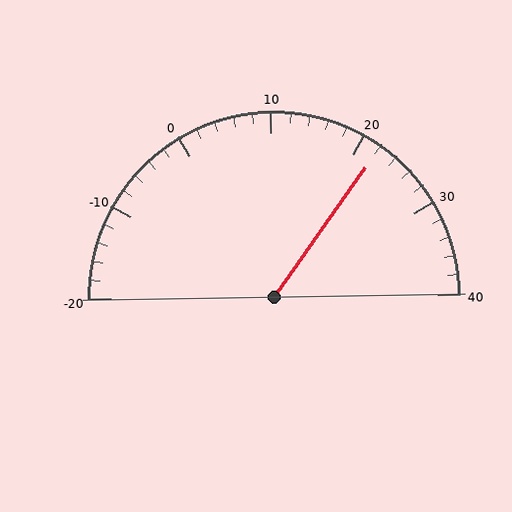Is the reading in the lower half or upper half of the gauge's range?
The reading is in the upper half of the range (-20 to 40).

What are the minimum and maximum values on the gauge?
The gauge ranges from -20 to 40.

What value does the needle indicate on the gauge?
The needle indicates approximately 22.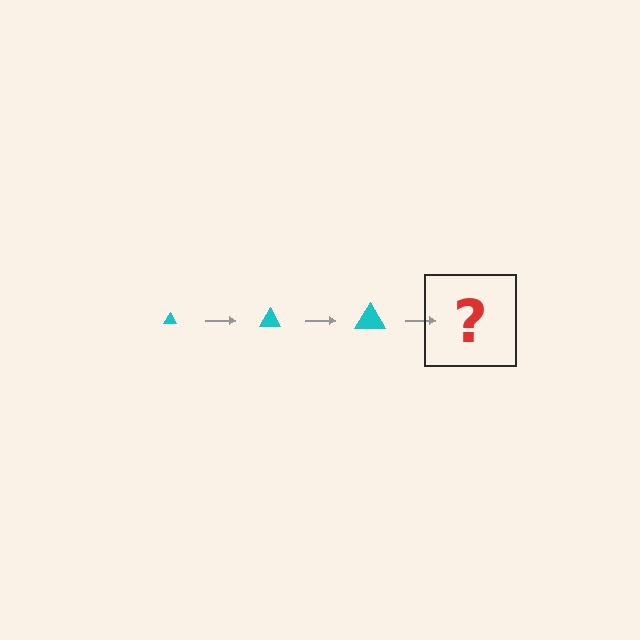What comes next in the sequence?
The next element should be a cyan triangle, larger than the previous one.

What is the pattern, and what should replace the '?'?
The pattern is that the triangle gets progressively larger each step. The '?' should be a cyan triangle, larger than the previous one.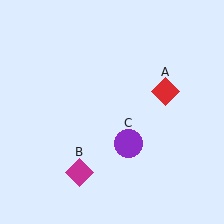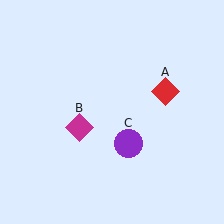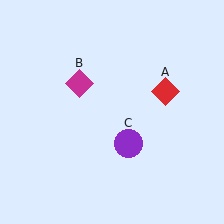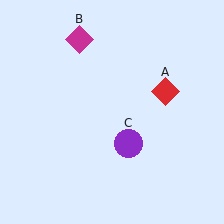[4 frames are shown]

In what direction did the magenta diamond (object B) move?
The magenta diamond (object B) moved up.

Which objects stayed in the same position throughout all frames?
Red diamond (object A) and purple circle (object C) remained stationary.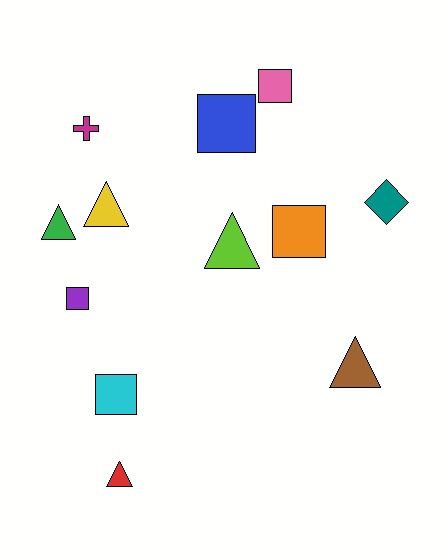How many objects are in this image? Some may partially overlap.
There are 12 objects.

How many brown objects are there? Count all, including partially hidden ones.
There is 1 brown object.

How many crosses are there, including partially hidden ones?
There is 1 cross.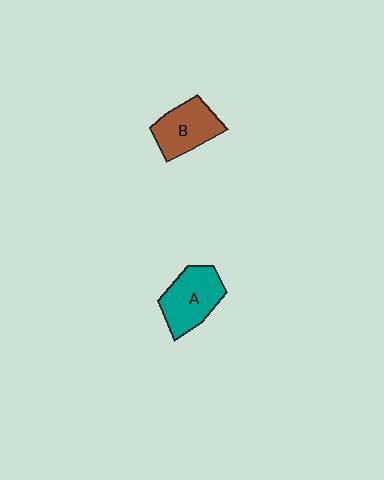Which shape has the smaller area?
Shape B (brown).